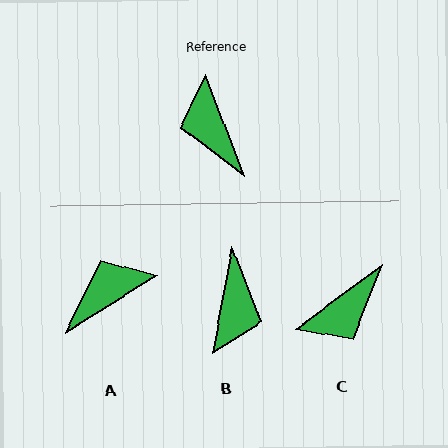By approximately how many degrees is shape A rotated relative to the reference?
Approximately 78 degrees clockwise.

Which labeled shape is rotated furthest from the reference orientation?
B, about 149 degrees away.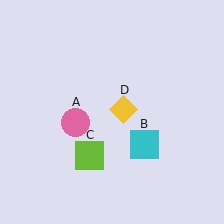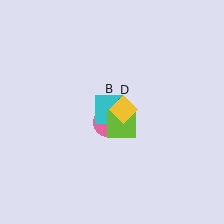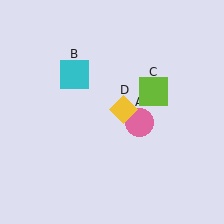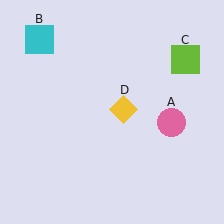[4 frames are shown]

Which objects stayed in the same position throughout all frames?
Yellow diamond (object D) remained stationary.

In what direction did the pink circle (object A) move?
The pink circle (object A) moved right.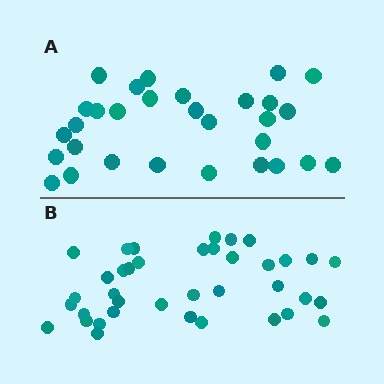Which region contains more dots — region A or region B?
Region B (the bottom region) has more dots.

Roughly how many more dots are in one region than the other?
Region B has roughly 8 or so more dots than region A.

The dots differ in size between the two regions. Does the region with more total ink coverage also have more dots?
No. Region A has more total ink coverage because its dots are larger, but region B actually contains more individual dots. Total area can be misleading — the number of items is what matters here.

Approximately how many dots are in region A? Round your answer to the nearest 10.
About 30 dots.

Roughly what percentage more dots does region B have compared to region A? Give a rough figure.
About 25% more.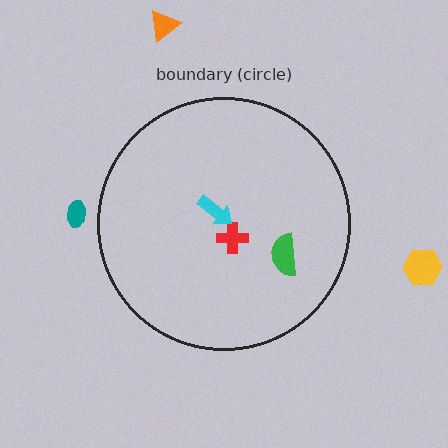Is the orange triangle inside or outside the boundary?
Outside.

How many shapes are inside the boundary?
3 inside, 3 outside.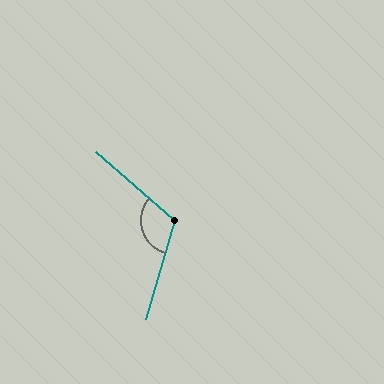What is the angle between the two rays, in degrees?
Approximately 115 degrees.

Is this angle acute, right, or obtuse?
It is obtuse.